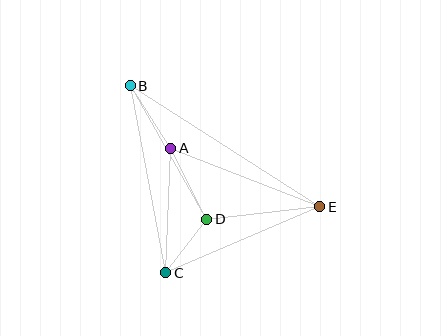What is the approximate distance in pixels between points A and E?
The distance between A and E is approximately 160 pixels.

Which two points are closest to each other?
Points C and D are closest to each other.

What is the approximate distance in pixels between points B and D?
The distance between B and D is approximately 154 pixels.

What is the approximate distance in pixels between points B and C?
The distance between B and C is approximately 190 pixels.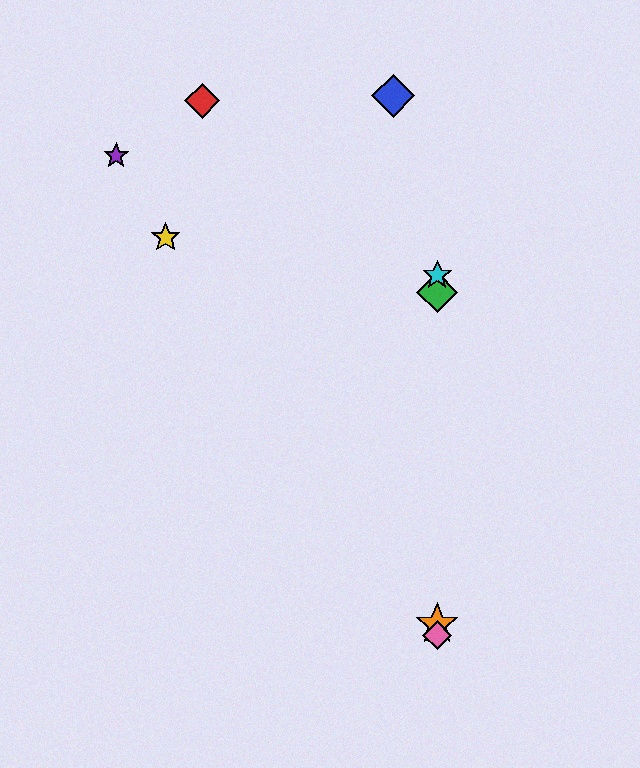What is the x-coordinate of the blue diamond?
The blue diamond is at x≈393.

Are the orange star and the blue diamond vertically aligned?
No, the orange star is at x≈437 and the blue diamond is at x≈393.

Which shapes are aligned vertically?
The green diamond, the orange star, the cyan star, the pink diamond are aligned vertically.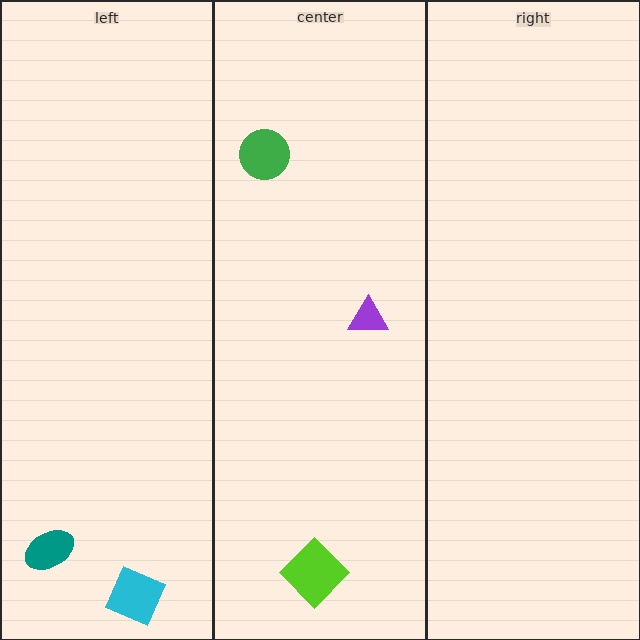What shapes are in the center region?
The lime diamond, the green circle, the purple triangle.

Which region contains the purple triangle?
The center region.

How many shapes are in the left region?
2.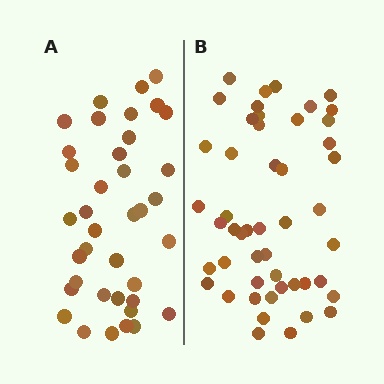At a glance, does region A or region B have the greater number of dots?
Region B (the right region) has more dots.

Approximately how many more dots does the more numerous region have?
Region B has roughly 12 or so more dots than region A.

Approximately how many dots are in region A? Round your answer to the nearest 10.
About 40 dots. (The exact count is 38, which rounds to 40.)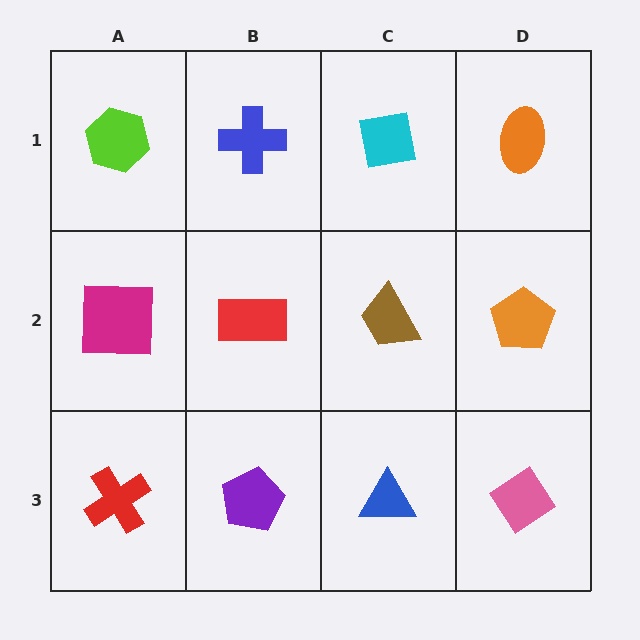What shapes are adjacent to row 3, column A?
A magenta square (row 2, column A), a purple pentagon (row 3, column B).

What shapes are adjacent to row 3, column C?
A brown trapezoid (row 2, column C), a purple pentagon (row 3, column B), a pink diamond (row 3, column D).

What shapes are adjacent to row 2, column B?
A blue cross (row 1, column B), a purple pentagon (row 3, column B), a magenta square (row 2, column A), a brown trapezoid (row 2, column C).